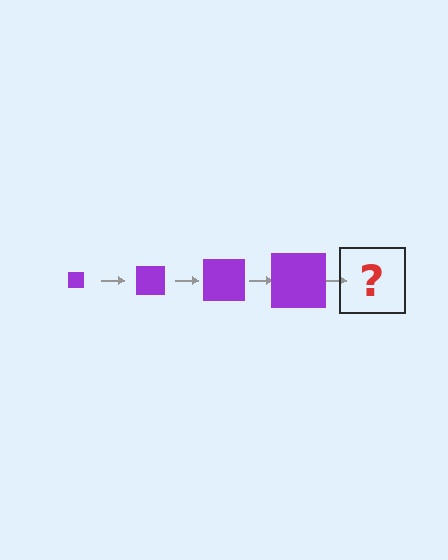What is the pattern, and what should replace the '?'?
The pattern is that the square gets progressively larger each step. The '?' should be a purple square, larger than the previous one.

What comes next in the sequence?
The next element should be a purple square, larger than the previous one.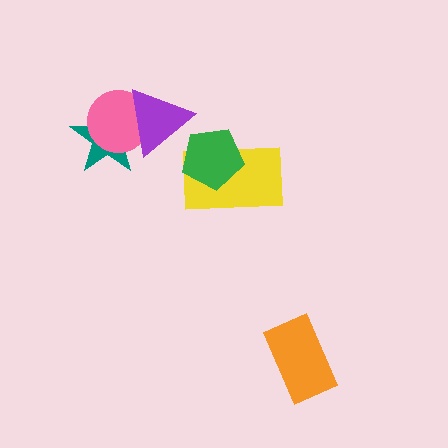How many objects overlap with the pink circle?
2 objects overlap with the pink circle.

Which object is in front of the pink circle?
The purple triangle is in front of the pink circle.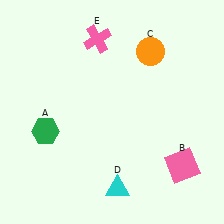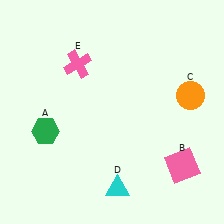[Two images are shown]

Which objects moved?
The objects that moved are: the orange circle (C), the pink cross (E).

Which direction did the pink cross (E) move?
The pink cross (E) moved down.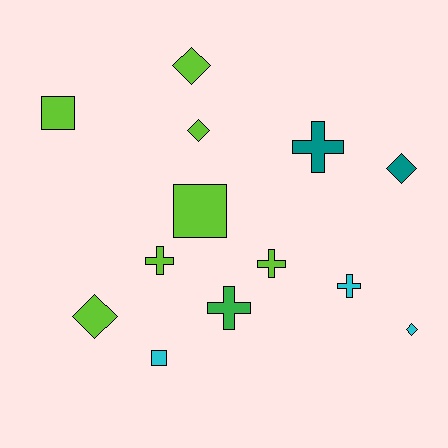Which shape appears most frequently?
Cross, with 5 objects.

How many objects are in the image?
There are 13 objects.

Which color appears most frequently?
Lime, with 7 objects.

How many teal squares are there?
There are no teal squares.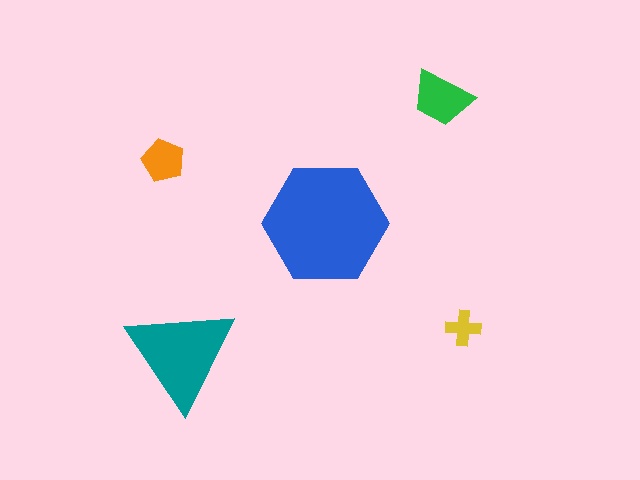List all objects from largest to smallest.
The blue hexagon, the teal triangle, the green trapezoid, the orange pentagon, the yellow cross.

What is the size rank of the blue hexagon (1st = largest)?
1st.